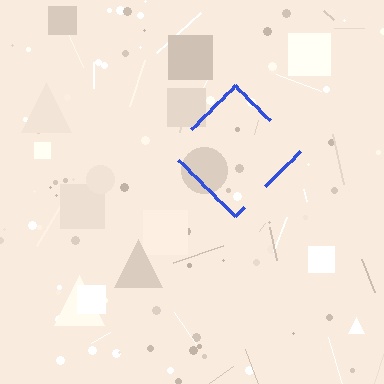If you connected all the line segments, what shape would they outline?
They would outline a diamond.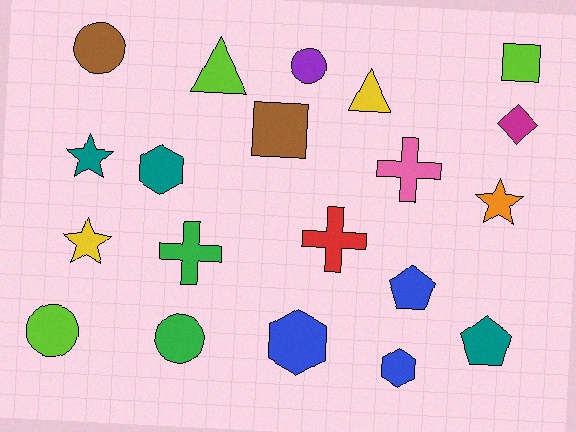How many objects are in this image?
There are 20 objects.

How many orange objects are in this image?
There is 1 orange object.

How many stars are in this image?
There are 3 stars.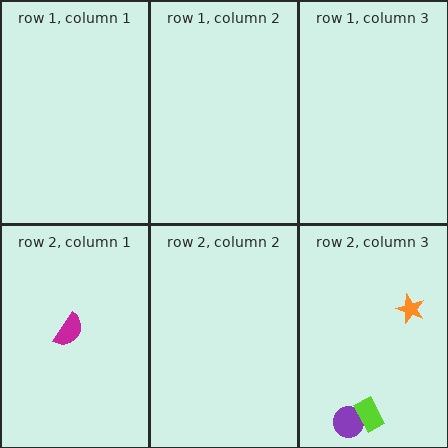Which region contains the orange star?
The row 2, column 3 region.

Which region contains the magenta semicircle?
The row 2, column 1 region.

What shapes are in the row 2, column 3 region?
The purple circle, the orange star, the lime rectangle.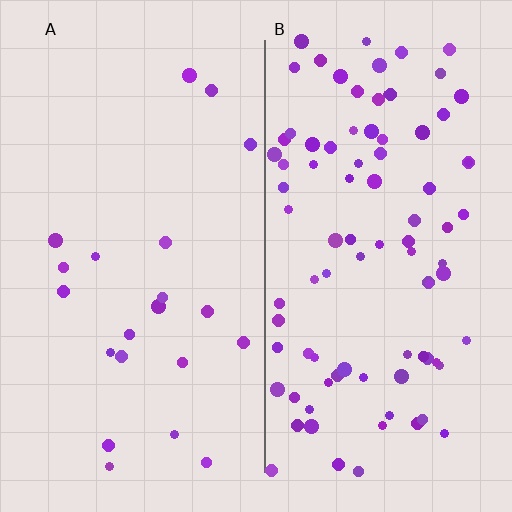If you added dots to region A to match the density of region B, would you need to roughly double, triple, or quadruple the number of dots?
Approximately quadruple.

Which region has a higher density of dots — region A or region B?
B (the right).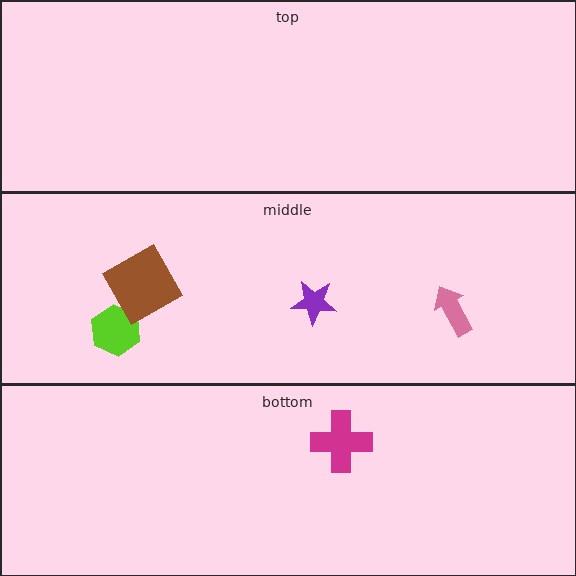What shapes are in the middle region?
The lime hexagon, the brown square, the pink arrow, the purple star.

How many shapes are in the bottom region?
1.